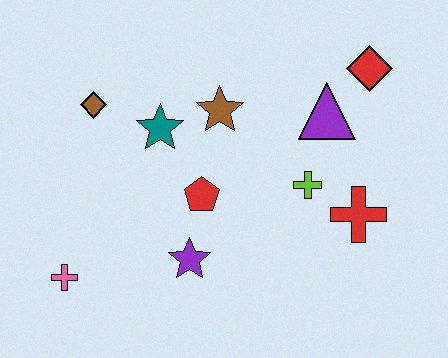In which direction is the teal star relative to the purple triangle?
The teal star is to the left of the purple triangle.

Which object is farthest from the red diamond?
The pink cross is farthest from the red diamond.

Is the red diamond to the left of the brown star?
No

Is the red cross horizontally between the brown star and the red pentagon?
No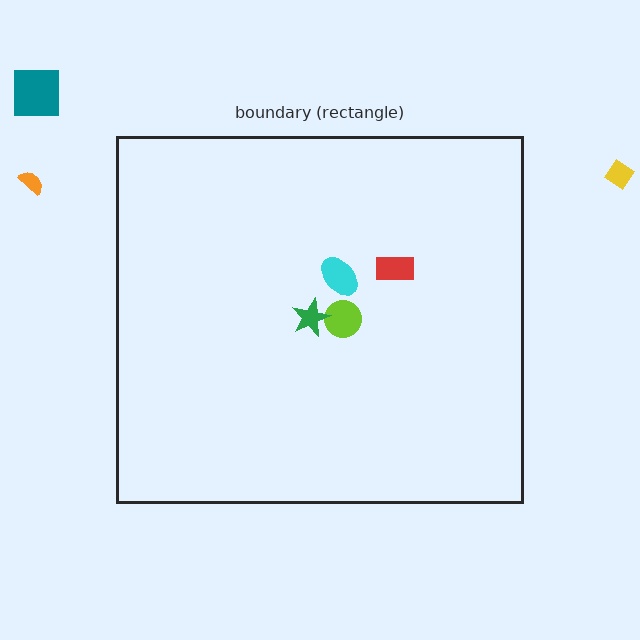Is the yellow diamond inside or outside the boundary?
Outside.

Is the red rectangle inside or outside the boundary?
Inside.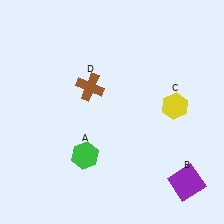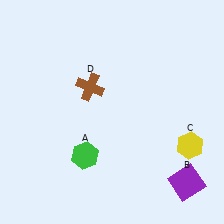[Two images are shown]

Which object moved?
The yellow hexagon (C) moved down.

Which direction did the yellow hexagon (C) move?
The yellow hexagon (C) moved down.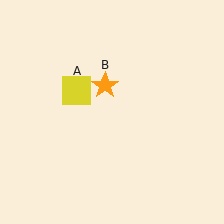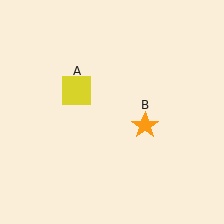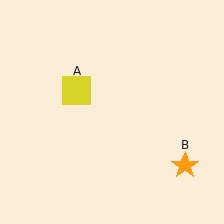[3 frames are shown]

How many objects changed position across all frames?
1 object changed position: orange star (object B).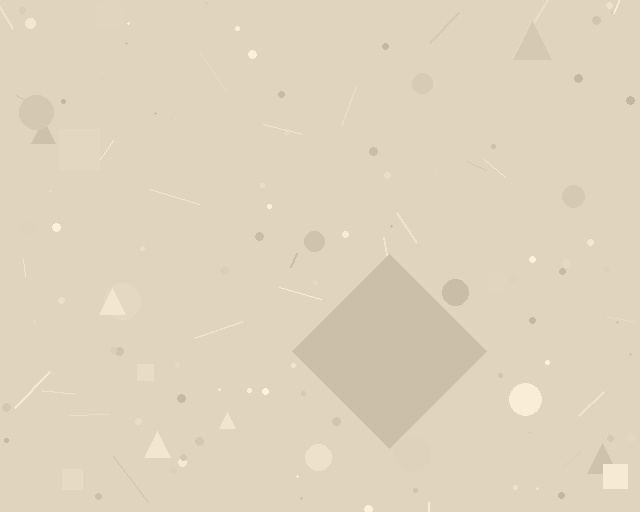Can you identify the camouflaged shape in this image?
The camouflaged shape is a diamond.